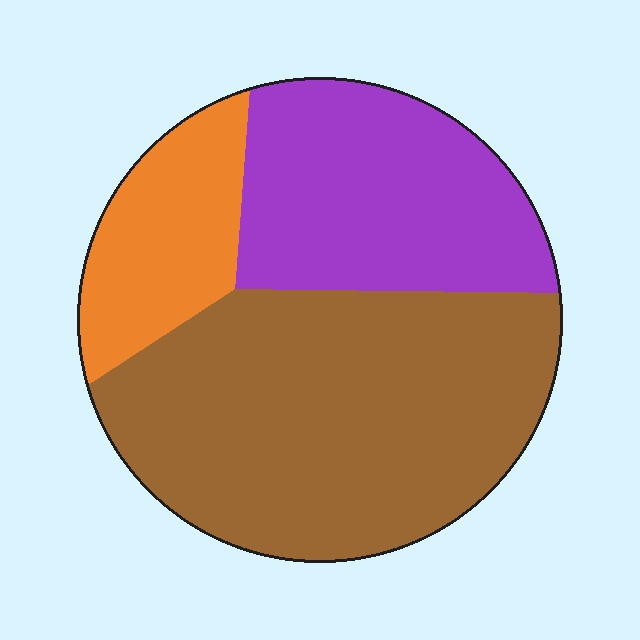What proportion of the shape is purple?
Purple covers 30% of the shape.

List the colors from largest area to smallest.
From largest to smallest: brown, purple, orange.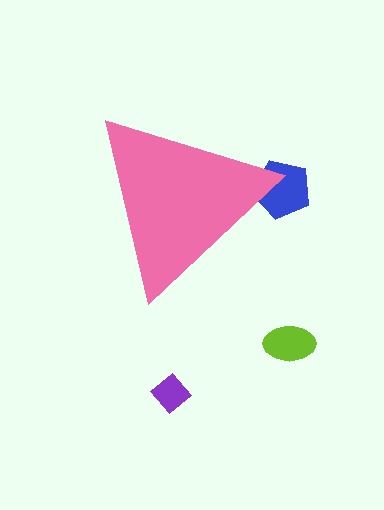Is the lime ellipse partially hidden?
No, the lime ellipse is fully visible.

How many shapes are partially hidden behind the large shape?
1 shape is partially hidden.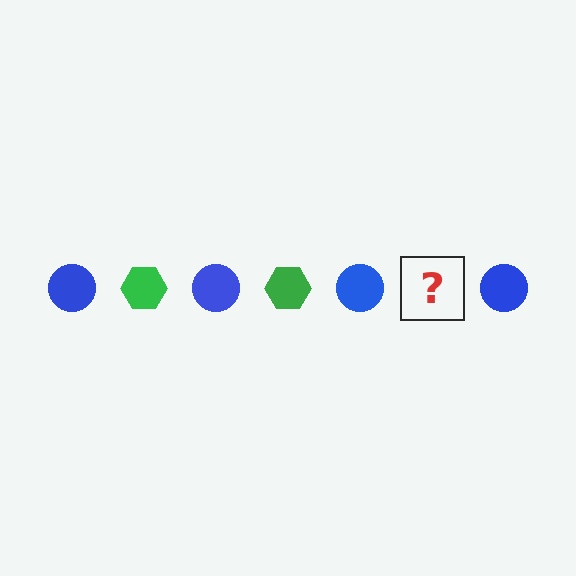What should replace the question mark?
The question mark should be replaced with a green hexagon.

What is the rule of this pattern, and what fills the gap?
The rule is that the pattern alternates between blue circle and green hexagon. The gap should be filled with a green hexagon.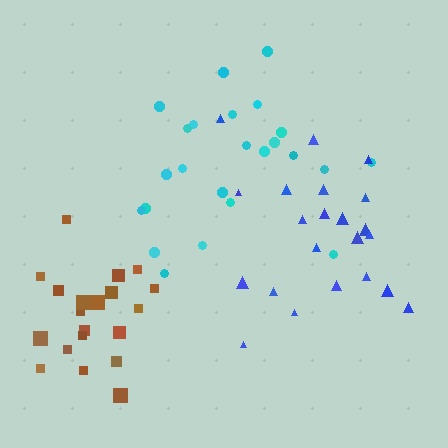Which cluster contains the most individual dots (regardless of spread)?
Cyan (24).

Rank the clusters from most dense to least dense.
brown, blue, cyan.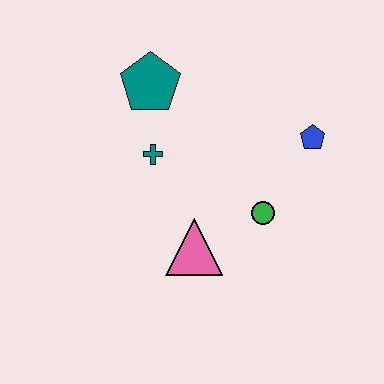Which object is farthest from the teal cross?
The blue pentagon is farthest from the teal cross.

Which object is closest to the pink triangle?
The green circle is closest to the pink triangle.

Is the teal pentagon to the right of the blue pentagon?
No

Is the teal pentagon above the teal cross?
Yes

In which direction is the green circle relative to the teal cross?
The green circle is to the right of the teal cross.